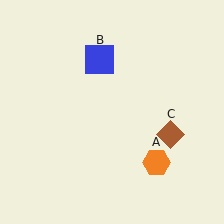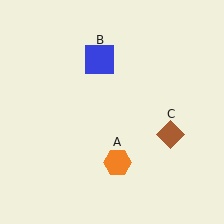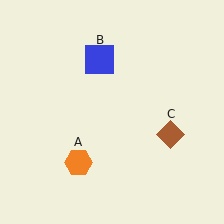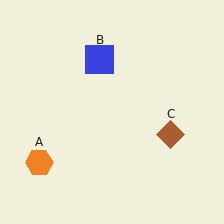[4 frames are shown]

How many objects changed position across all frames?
1 object changed position: orange hexagon (object A).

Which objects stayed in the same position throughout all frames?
Blue square (object B) and brown diamond (object C) remained stationary.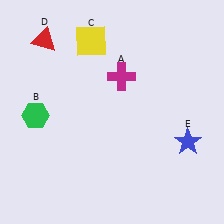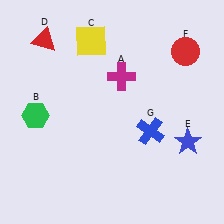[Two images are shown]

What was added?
A red circle (F), a blue cross (G) were added in Image 2.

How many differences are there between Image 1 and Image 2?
There are 2 differences between the two images.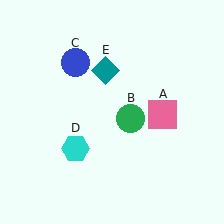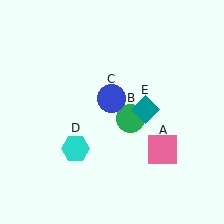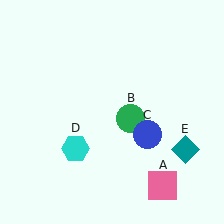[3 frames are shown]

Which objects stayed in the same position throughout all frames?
Green circle (object B) and cyan hexagon (object D) remained stationary.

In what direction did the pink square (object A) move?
The pink square (object A) moved down.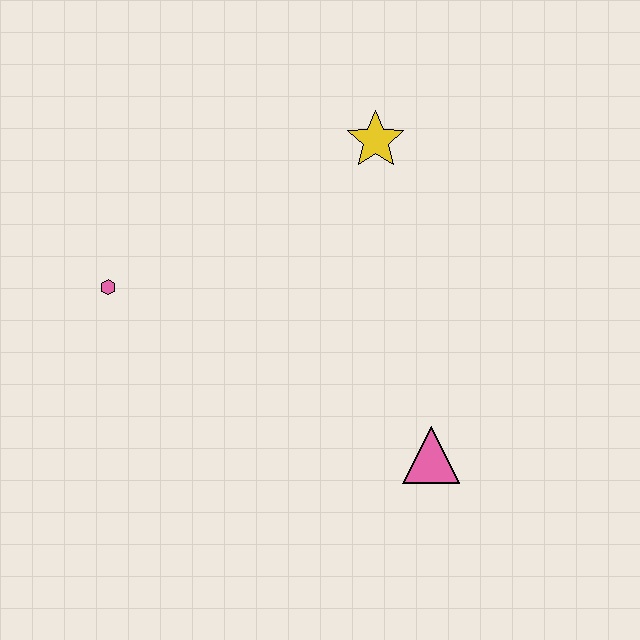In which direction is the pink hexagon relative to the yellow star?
The pink hexagon is to the left of the yellow star.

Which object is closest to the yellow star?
The pink hexagon is closest to the yellow star.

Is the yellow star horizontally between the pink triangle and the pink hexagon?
Yes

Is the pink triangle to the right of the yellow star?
Yes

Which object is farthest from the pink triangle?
The pink hexagon is farthest from the pink triangle.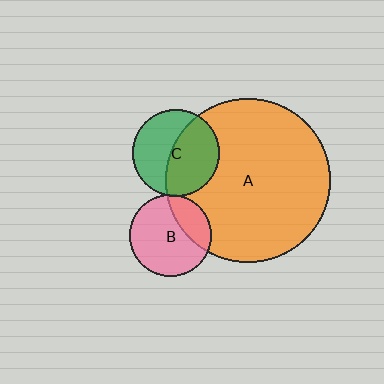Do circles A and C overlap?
Yes.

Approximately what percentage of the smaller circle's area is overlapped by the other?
Approximately 50%.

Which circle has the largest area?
Circle A (orange).